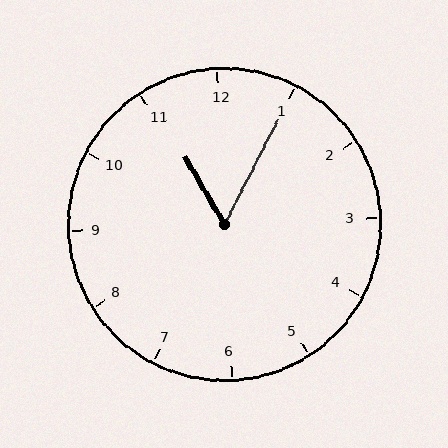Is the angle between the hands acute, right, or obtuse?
It is acute.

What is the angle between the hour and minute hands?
Approximately 58 degrees.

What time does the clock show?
11:05.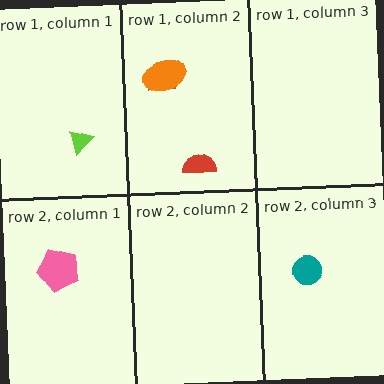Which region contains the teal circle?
The row 2, column 3 region.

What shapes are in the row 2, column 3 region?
The teal circle.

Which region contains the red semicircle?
The row 1, column 2 region.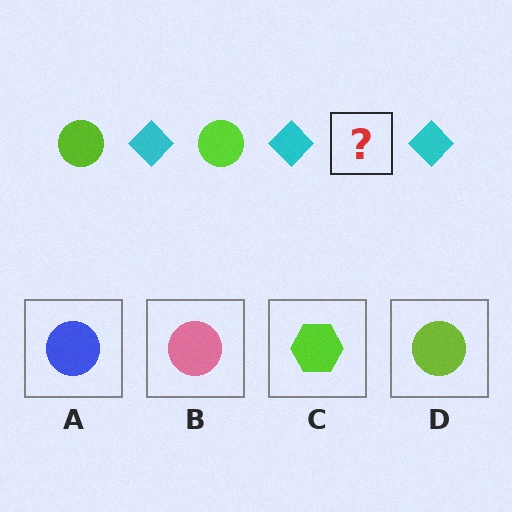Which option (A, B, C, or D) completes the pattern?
D.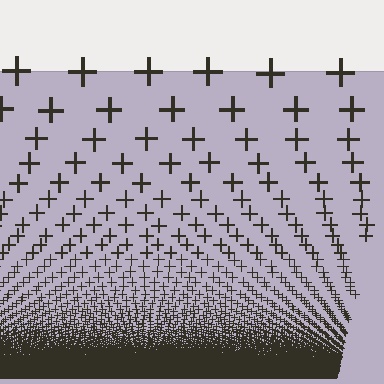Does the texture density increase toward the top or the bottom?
Density increases toward the bottom.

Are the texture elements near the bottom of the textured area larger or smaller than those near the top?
Smaller. The gradient is inverted — elements near the bottom are smaller and denser.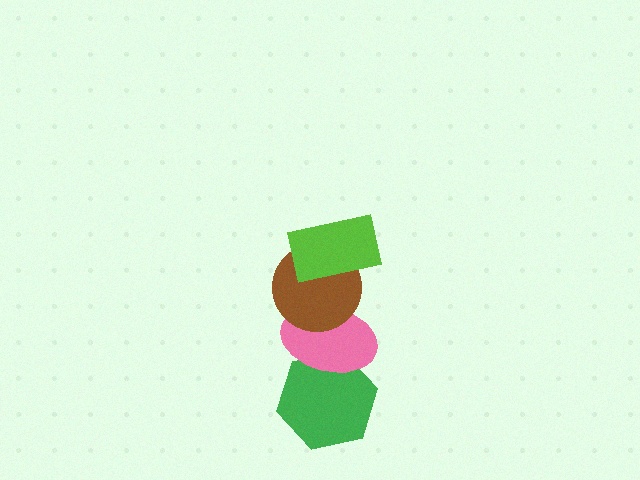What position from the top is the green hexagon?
The green hexagon is 4th from the top.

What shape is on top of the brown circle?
The lime rectangle is on top of the brown circle.